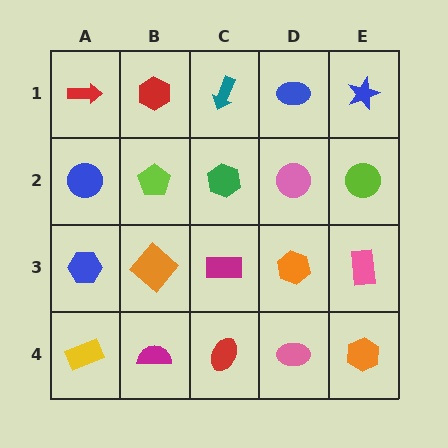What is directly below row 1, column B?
A lime pentagon.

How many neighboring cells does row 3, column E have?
3.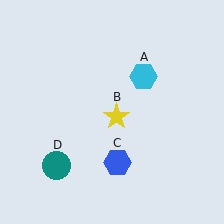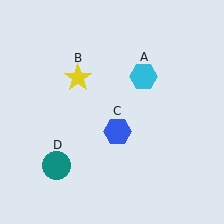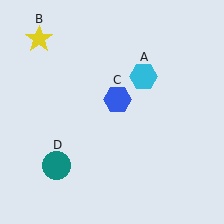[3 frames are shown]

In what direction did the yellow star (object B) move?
The yellow star (object B) moved up and to the left.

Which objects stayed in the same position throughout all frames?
Cyan hexagon (object A) and teal circle (object D) remained stationary.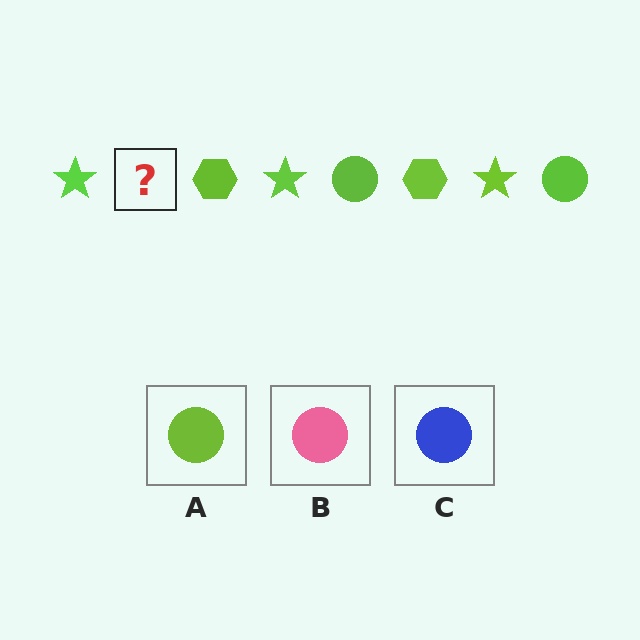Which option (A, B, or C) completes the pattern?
A.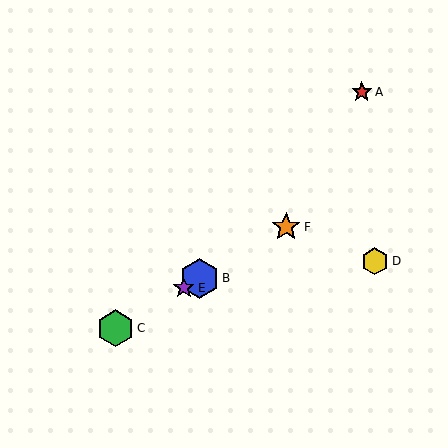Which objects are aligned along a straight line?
Objects B, C, E, F are aligned along a straight line.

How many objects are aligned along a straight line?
4 objects (B, C, E, F) are aligned along a straight line.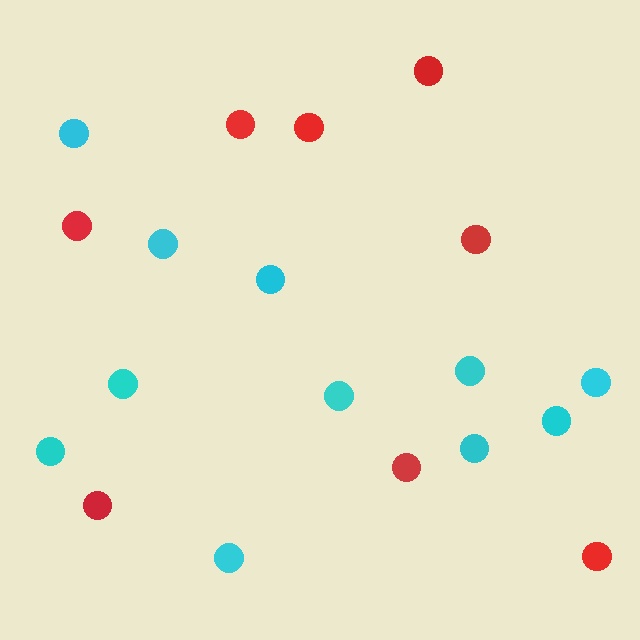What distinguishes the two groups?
There are 2 groups: one group of red circles (8) and one group of cyan circles (11).